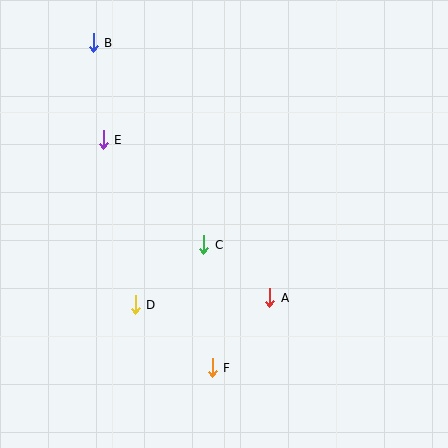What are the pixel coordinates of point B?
Point B is at (93, 43).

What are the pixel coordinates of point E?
Point E is at (103, 140).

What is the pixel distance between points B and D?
The distance between B and D is 265 pixels.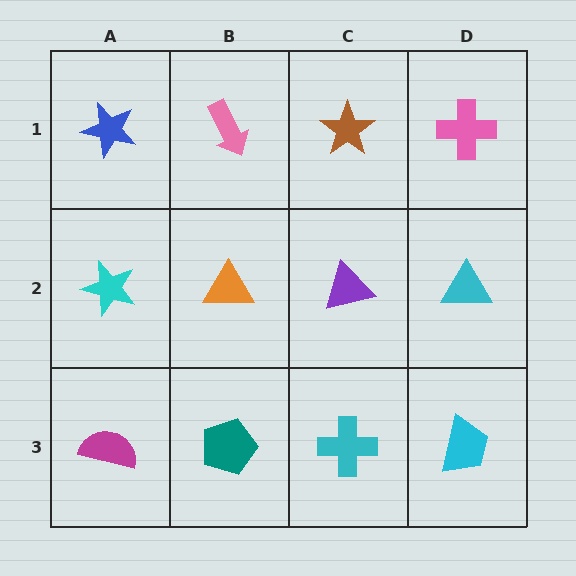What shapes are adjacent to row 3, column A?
A cyan star (row 2, column A), a teal pentagon (row 3, column B).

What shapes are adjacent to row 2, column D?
A pink cross (row 1, column D), a cyan trapezoid (row 3, column D), a purple triangle (row 2, column C).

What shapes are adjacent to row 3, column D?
A cyan triangle (row 2, column D), a cyan cross (row 3, column C).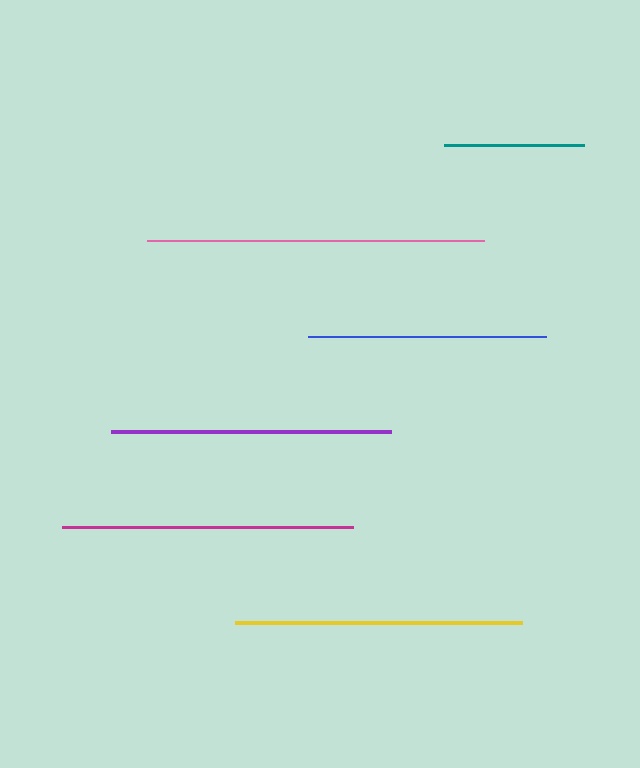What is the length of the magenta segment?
The magenta segment is approximately 291 pixels long.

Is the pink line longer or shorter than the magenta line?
The pink line is longer than the magenta line.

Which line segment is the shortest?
The teal line is the shortest at approximately 140 pixels.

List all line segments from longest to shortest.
From longest to shortest: pink, magenta, yellow, purple, blue, teal.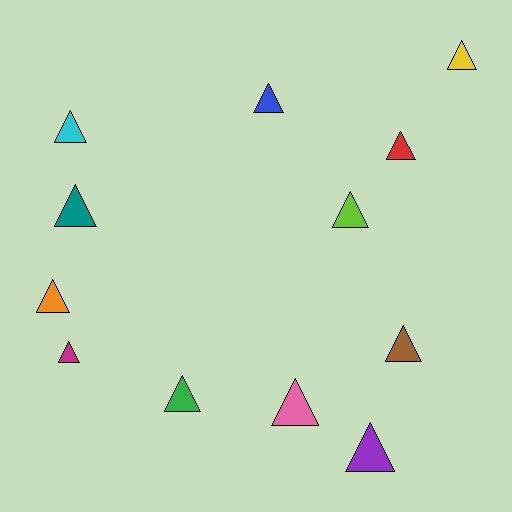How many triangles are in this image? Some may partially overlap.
There are 12 triangles.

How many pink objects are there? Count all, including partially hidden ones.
There is 1 pink object.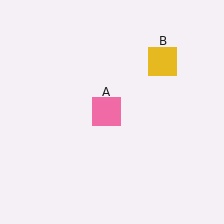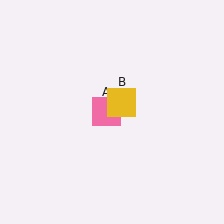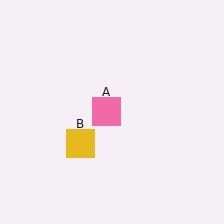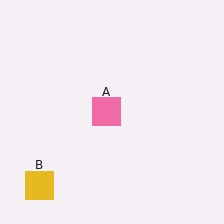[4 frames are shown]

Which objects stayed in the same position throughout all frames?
Pink square (object A) remained stationary.